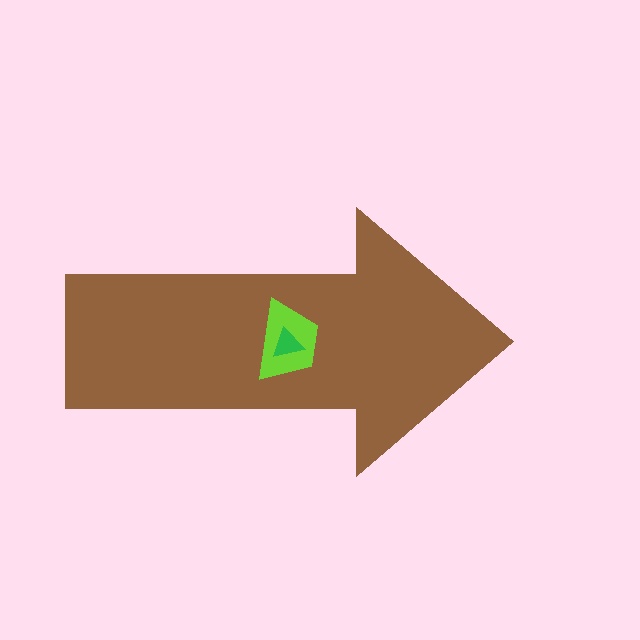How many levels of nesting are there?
3.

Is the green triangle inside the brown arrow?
Yes.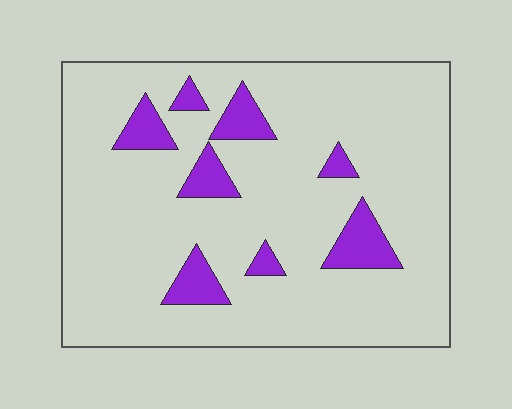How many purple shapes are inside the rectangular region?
8.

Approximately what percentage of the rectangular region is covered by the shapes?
Approximately 10%.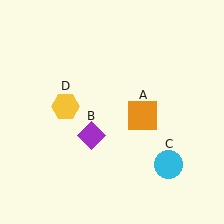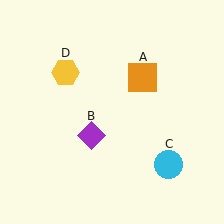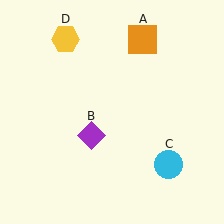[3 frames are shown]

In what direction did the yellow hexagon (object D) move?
The yellow hexagon (object D) moved up.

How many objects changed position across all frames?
2 objects changed position: orange square (object A), yellow hexagon (object D).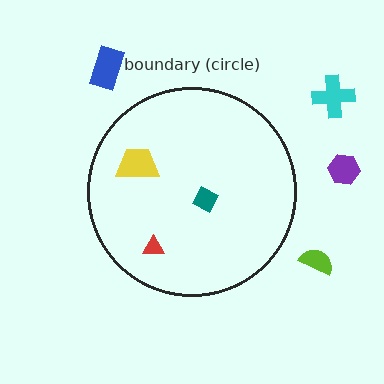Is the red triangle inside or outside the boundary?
Inside.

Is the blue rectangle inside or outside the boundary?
Outside.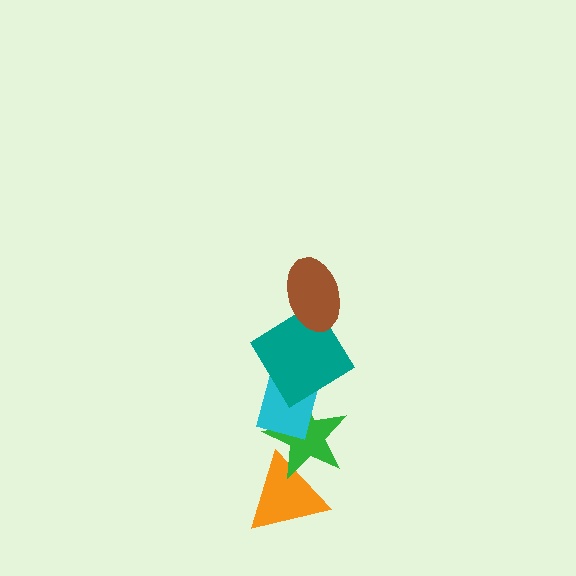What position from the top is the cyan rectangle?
The cyan rectangle is 3rd from the top.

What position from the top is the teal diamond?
The teal diamond is 2nd from the top.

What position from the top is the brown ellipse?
The brown ellipse is 1st from the top.